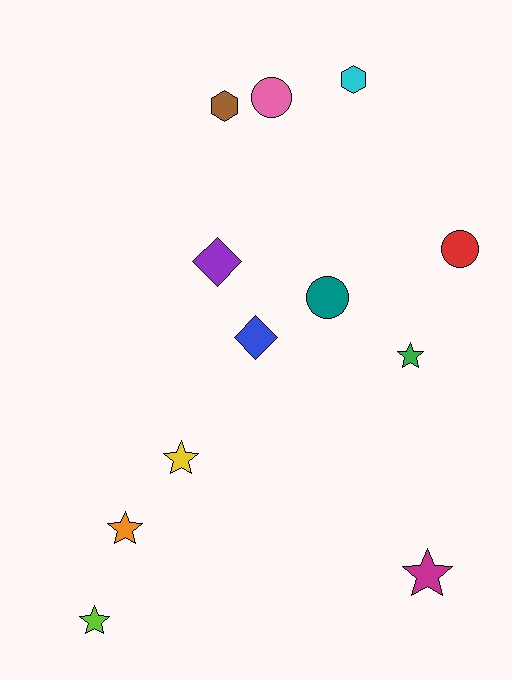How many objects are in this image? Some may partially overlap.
There are 12 objects.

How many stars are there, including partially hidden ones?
There are 5 stars.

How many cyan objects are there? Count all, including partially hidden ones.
There is 1 cyan object.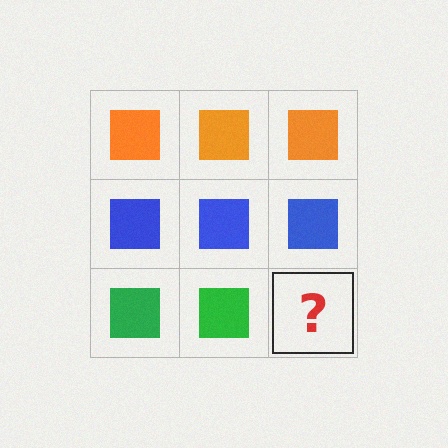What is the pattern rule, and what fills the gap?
The rule is that each row has a consistent color. The gap should be filled with a green square.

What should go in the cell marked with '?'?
The missing cell should contain a green square.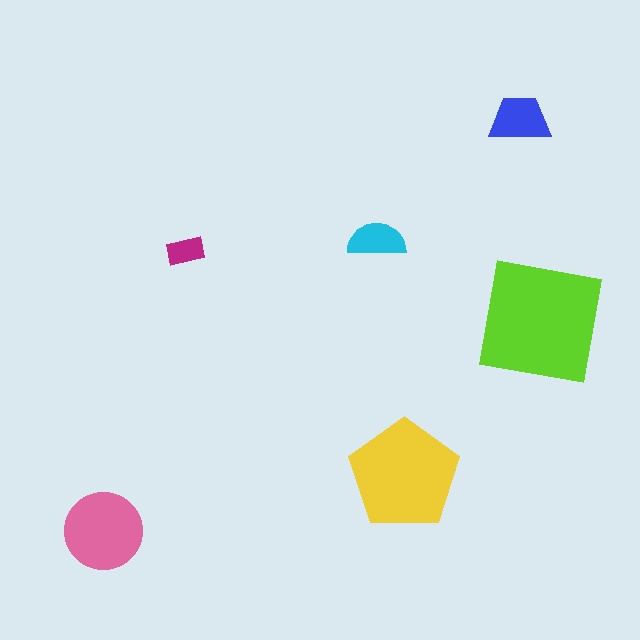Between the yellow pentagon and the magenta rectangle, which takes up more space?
The yellow pentagon.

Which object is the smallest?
The magenta rectangle.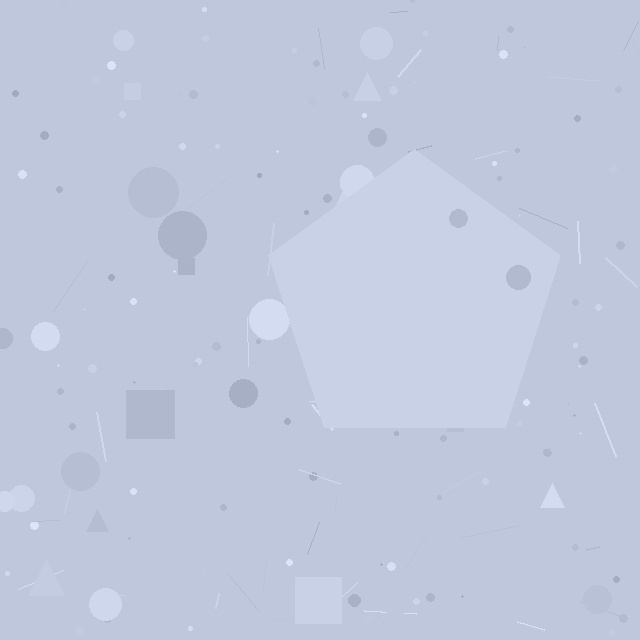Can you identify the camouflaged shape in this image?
The camouflaged shape is a pentagon.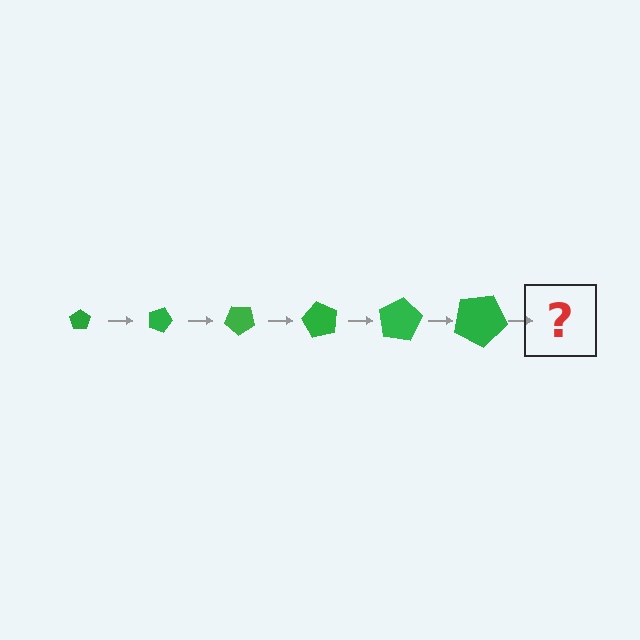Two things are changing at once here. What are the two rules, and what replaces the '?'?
The two rules are that the pentagon grows larger each step and it rotates 20 degrees each step. The '?' should be a pentagon, larger than the previous one and rotated 120 degrees from the start.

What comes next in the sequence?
The next element should be a pentagon, larger than the previous one and rotated 120 degrees from the start.